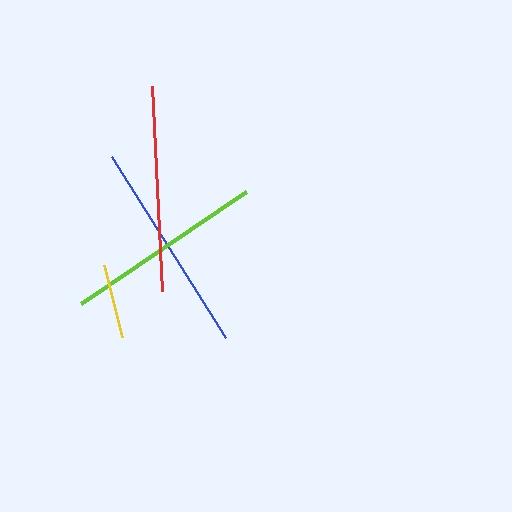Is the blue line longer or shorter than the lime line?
The blue line is longer than the lime line.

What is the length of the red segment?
The red segment is approximately 205 pixels long.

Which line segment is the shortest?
The yellow line is the shortest at approximately 74 pixels.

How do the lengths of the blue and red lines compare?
The blue and red lines are approximately the same length.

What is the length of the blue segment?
The blue segment is approximately 214 pixels long.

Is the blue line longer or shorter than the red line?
The blue line is longer than the red line.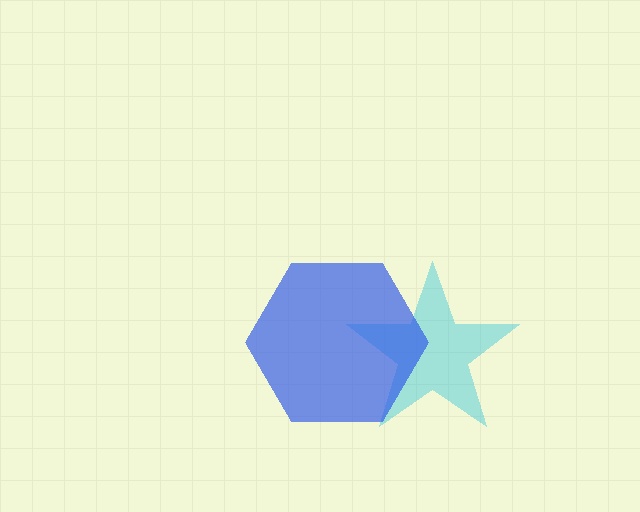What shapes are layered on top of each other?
The layered shapes are: a cyan star, a blue hexagon.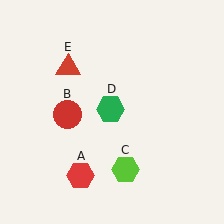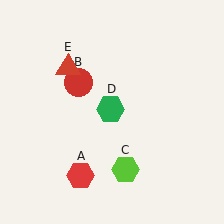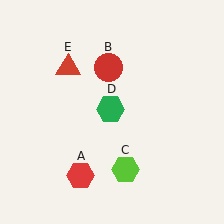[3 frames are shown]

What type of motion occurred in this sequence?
The red circle (object B) rotated clockwise around the center of the scene.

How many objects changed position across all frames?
1 object changed position: red circle (object B).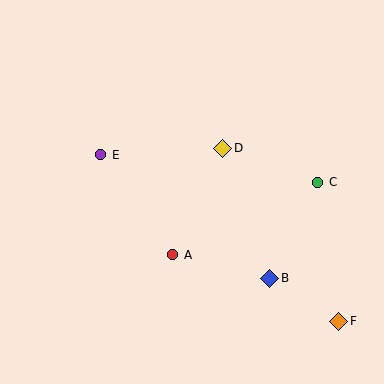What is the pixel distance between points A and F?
The distance between A and F is 179 pixels.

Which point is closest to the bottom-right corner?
Point F is closest to the bottom-right corner.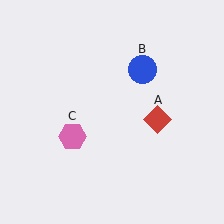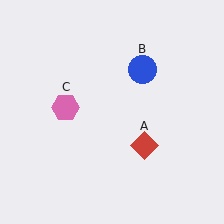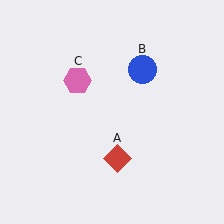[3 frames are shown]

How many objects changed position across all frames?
2 objects changed position: red diamond (object A), pink hexagon (object C).